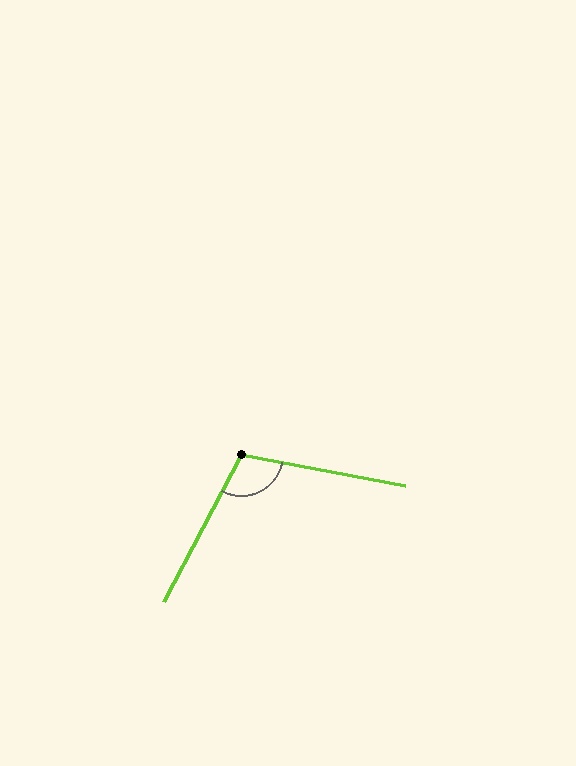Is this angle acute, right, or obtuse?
It is obtuse.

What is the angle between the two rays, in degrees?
Approximately 107 degrees.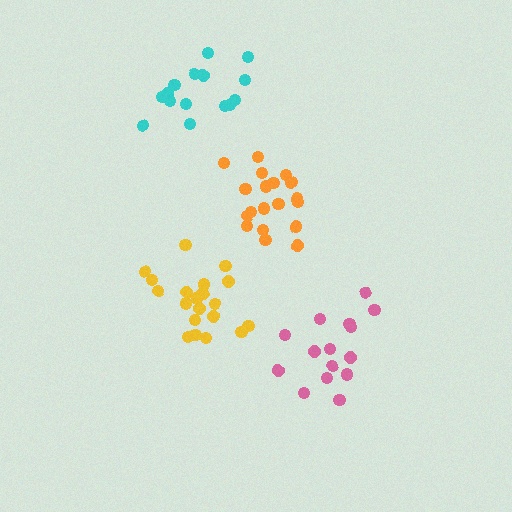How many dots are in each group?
Group 1: 19 dots, Group 2: 15 dots, Group 3: 20 dots, Group 4: 15 dots (69 total).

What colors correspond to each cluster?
The clusters are colored: orange, cyan, yellow, pink.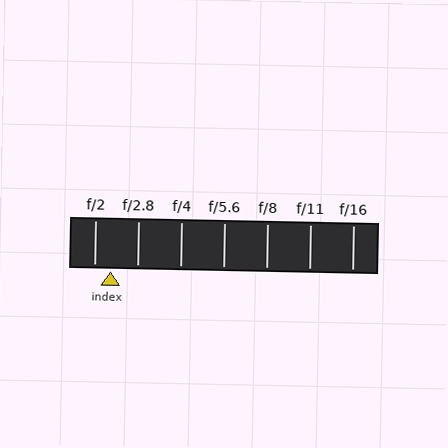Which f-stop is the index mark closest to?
The index mark is closest to f/2.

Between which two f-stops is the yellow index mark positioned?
The index mark is between f/2 and f/2.8.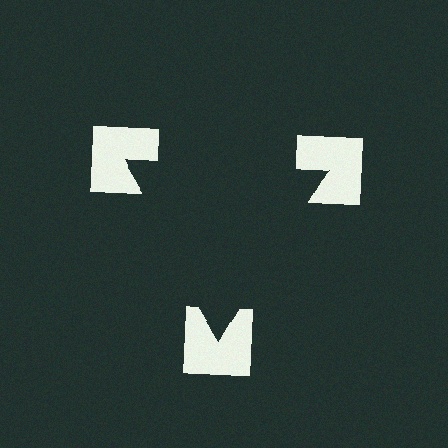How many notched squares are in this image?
There are 3 — one at each vertex of the illusory triangle.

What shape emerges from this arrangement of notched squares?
An illusory triangle — its edges are inferred from the aligned wedge cuts in the notched squares, not physically drawn.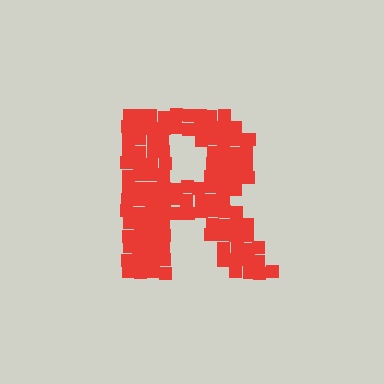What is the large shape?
The large shape is the letter R.